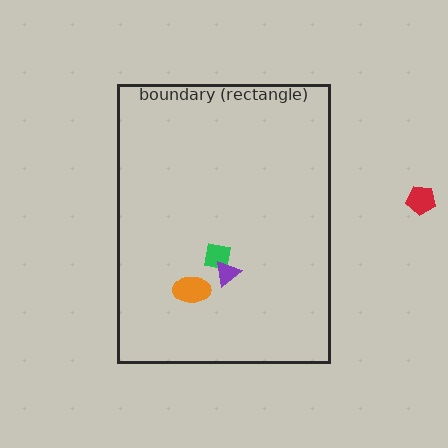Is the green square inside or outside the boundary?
Inside.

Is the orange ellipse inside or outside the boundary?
Inside.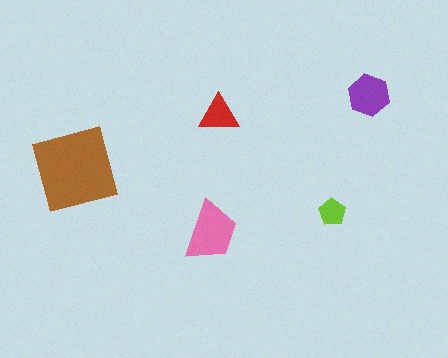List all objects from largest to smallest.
The brown square, the pink trapezoid, the purple hexagon, the red triangle, the lime pentagon.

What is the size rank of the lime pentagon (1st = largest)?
5th.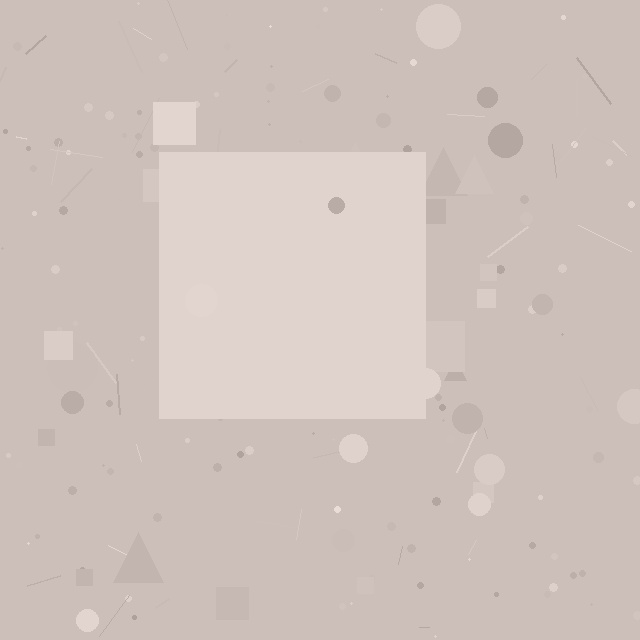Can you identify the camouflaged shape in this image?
The camouflaged shape is a square.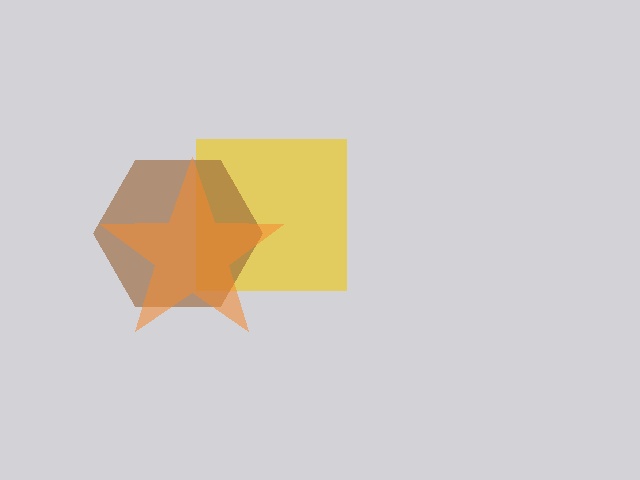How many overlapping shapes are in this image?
There are 3 overlapping shapes in the image.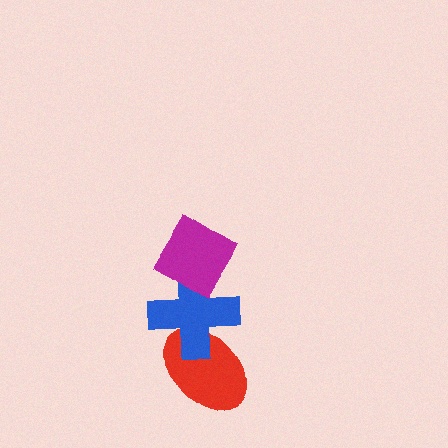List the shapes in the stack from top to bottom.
From top to bottom: the magenta diamond, the blue cross, the red ellipse.